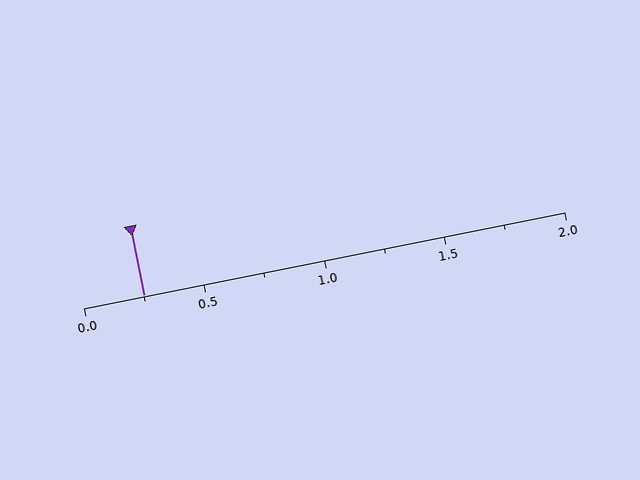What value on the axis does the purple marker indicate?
The marker indicates approximately 0.25.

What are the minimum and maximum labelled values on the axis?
The axis runs from 0.0 to 2.0.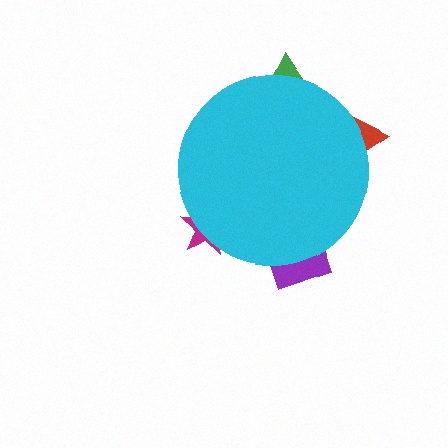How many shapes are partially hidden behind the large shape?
4 shapes are partially hidden.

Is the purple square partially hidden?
Yes, the purple square is partially hidden behind the cyan circle.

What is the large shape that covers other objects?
A cyan circle.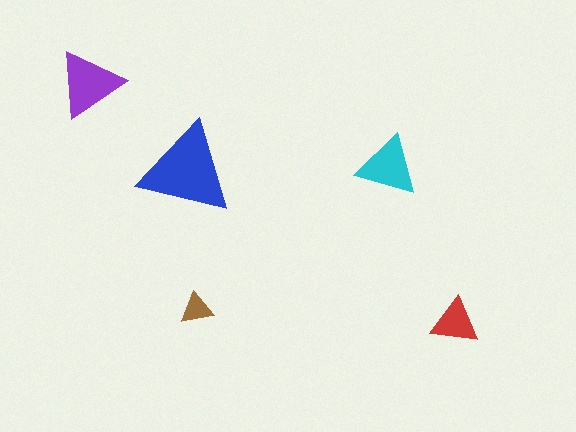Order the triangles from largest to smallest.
the blue one, the purple one, the cyan one, the red one, the brown one.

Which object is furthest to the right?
The red triangle is rightmost.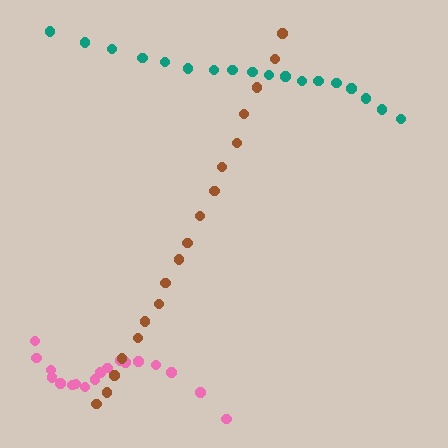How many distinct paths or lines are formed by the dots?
There are 3 distinct paths.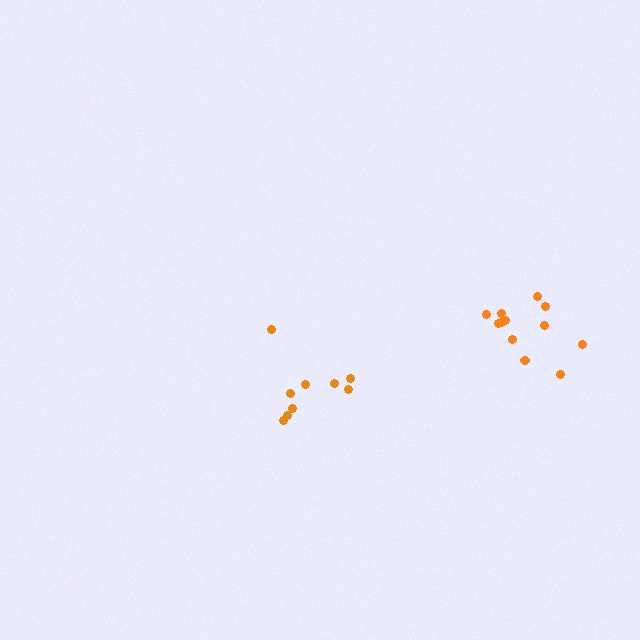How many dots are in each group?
Group 1: 12 dots, Group 2: 9 dots (21 total).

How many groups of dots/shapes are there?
There are 2 groups.